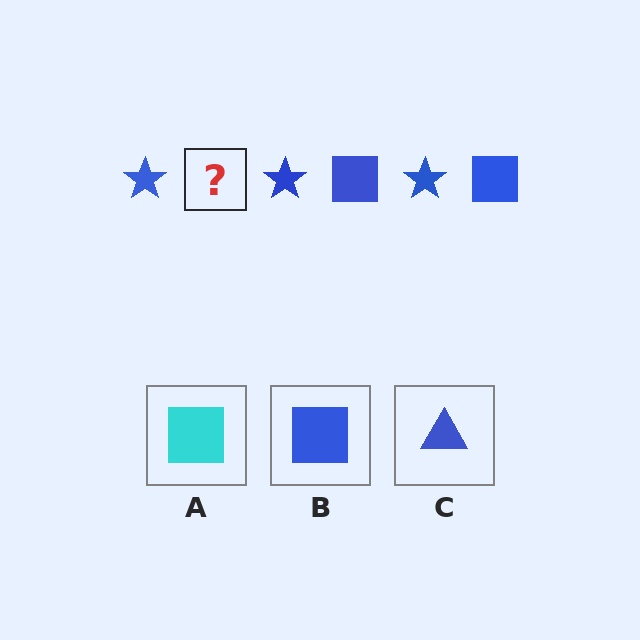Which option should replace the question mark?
Option B.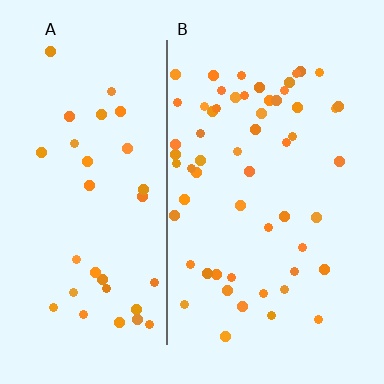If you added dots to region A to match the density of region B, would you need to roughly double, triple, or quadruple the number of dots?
Approximately double.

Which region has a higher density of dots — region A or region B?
B (the right).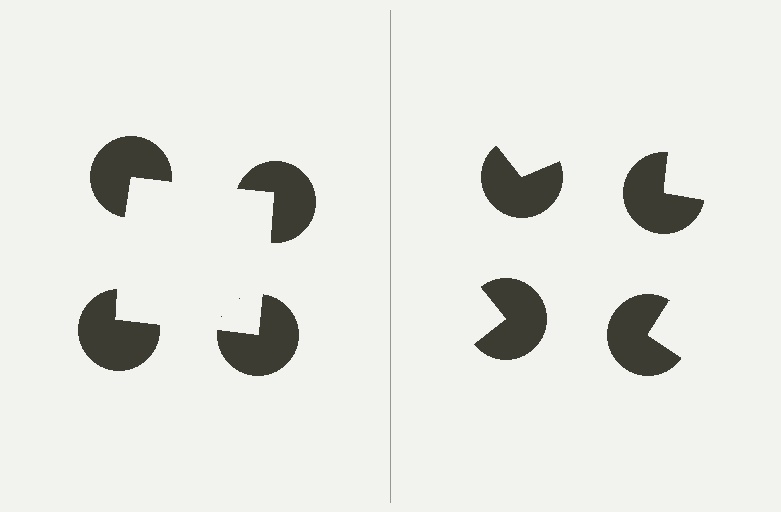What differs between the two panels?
The pac-man discs are positioned identically on both sides; only the wedge orientations differ. On the left they align to a square; on the right they are misaligned.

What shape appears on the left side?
An illusory square.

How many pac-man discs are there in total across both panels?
8 — 4 on each side.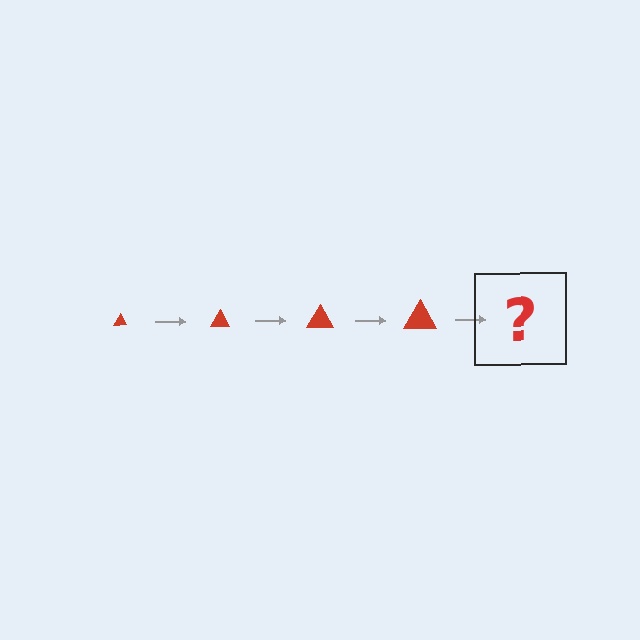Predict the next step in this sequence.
The next step is a red triangle, larger than the previous one.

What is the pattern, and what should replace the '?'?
The pattern is that the triangle gets progressively larger each step. The '?' should be a red triangle, larger than the previous one.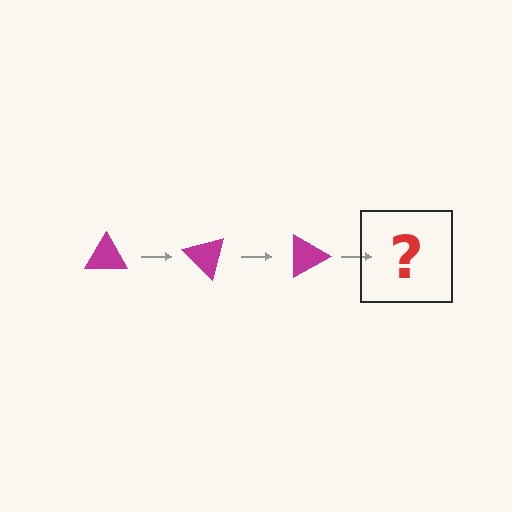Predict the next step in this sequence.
The next step is a magenta triangle rotated 135 degrees.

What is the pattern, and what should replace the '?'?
The pattern is that the triangle rotates 45 degrees each step. The '?' should be a magenta triangle rotated 135 degrees.